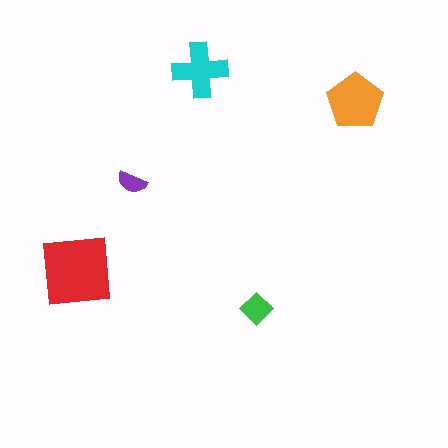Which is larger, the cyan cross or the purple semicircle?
The cyan cross.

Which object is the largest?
The red square.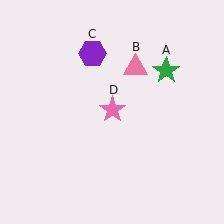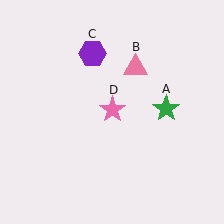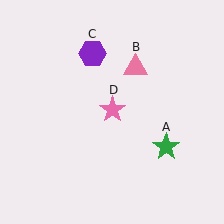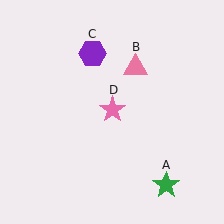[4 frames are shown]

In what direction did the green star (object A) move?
The green star (object A) moved down.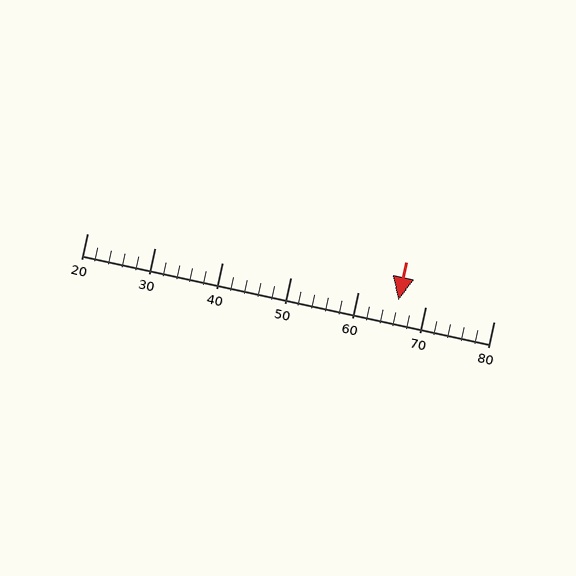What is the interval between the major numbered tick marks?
The major tick marks are spaced 10 units apart.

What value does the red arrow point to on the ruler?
The red arrow points to approximately 66.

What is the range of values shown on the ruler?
The ruler shows values from 20 to 80.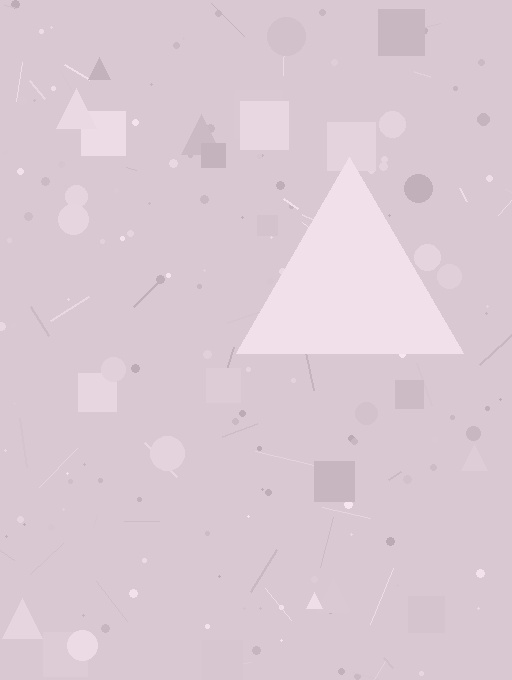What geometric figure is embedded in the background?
A triangle is embedded in the background.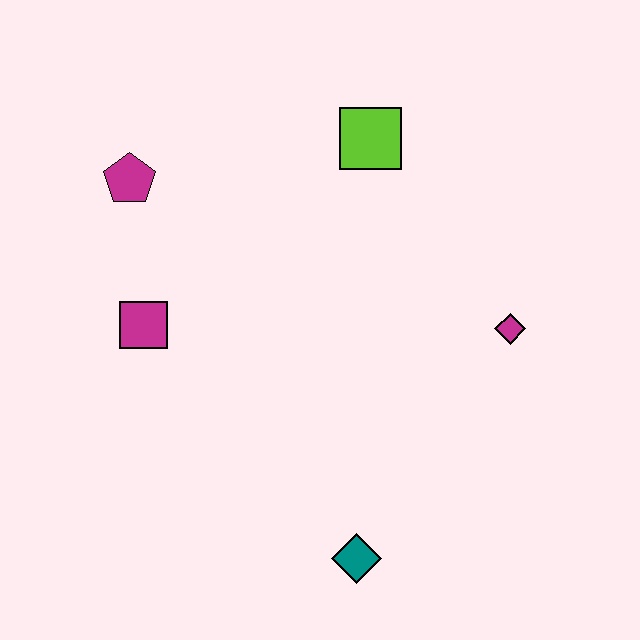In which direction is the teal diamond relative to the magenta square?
The teal diamond is below the magenta square.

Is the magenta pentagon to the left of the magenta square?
Yes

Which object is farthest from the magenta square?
The magenta diamond is farthest from the magenta square.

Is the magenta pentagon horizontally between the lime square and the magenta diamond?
No